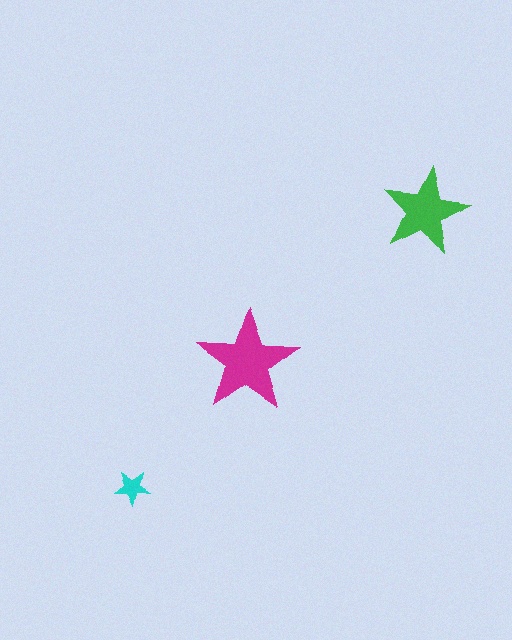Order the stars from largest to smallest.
the magenta one, the green one, the cyan one.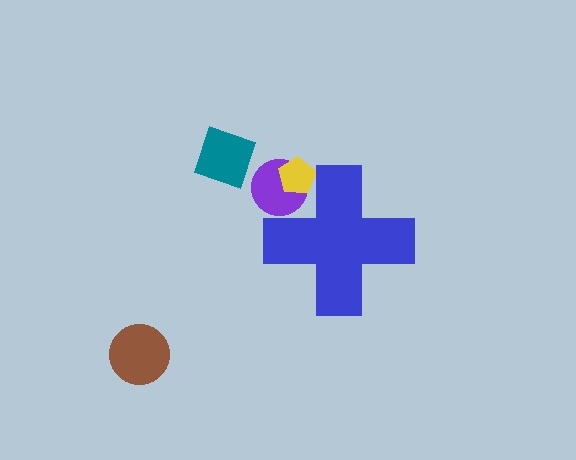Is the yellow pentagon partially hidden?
Yes, the yellow pentagon is partially hidden behind the blue cross.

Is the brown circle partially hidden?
No, the brown circle is fully visible.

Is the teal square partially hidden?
No, the teal square is fully visible.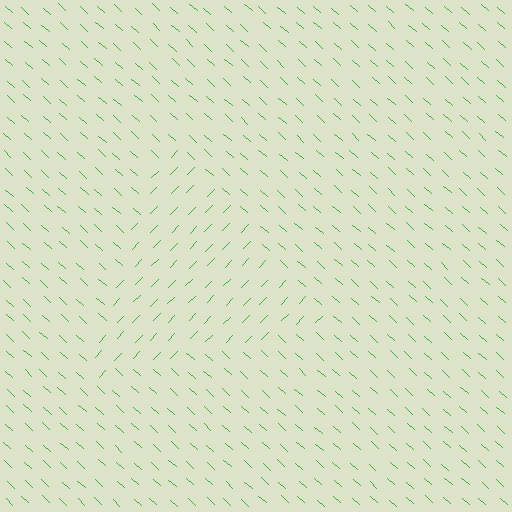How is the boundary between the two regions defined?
The boundary is defined purely by a change in line orientation (approximately 88 degrees difference). All lines are the same color and thickness.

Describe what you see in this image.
The image is filled with small green line segments. A triangle region in the image has lines oriented differently from the surrounding lines, creating a visible texture boundary.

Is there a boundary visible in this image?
Yes, there is a texture boundary formed by a change in line orientation.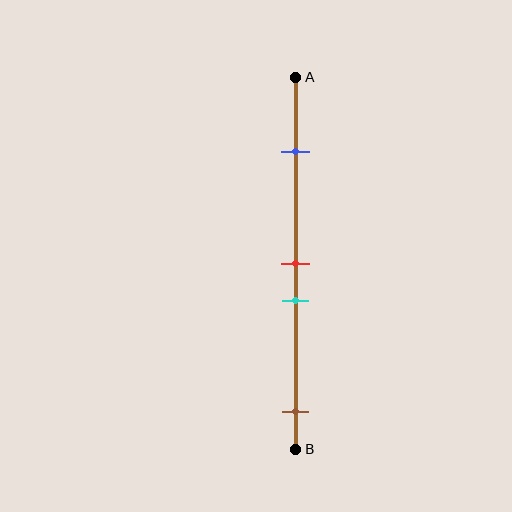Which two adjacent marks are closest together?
The red and cyan marks are the closest adjacent pair.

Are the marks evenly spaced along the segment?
No, the marks are not evenly spaced.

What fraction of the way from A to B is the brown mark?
The brown mark is approximately 90% (0.9) of the way from A to B.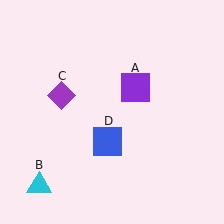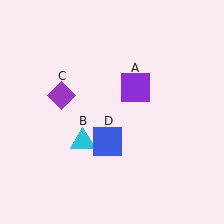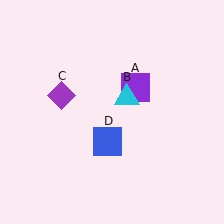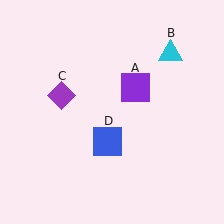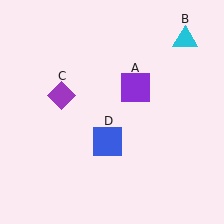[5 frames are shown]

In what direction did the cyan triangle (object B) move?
The cyan triangle (object B) moved up and to the right.